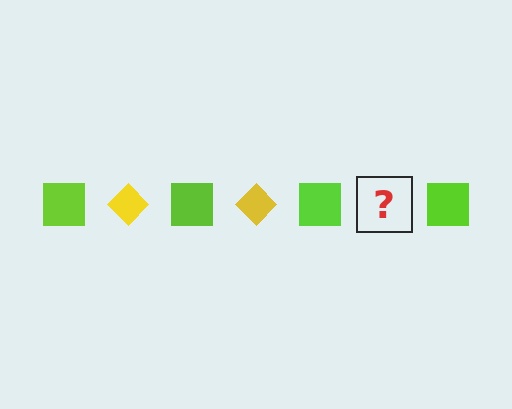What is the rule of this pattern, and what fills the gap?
The rule is that the pattern alternates between lime square and yellow diamond. The gap should be filled with a yellow diamond.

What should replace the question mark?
The question mark should be replaced with a yellow diamond.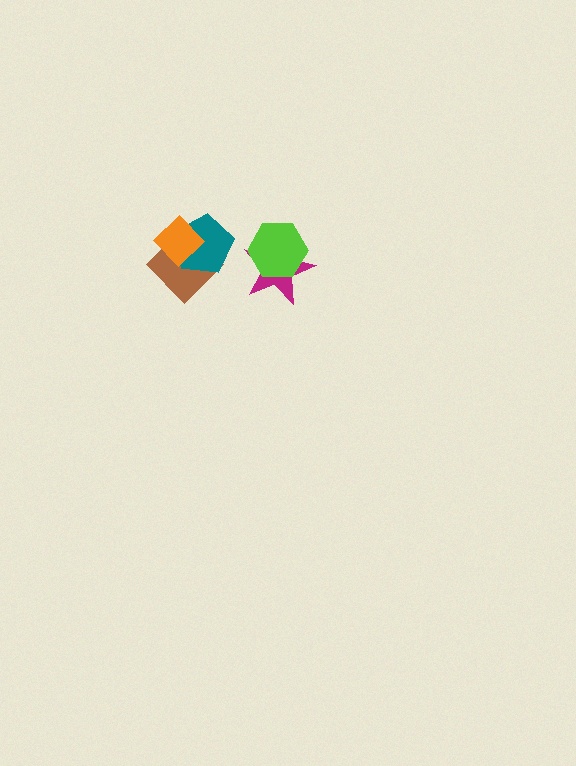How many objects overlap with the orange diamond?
2 objects overlap with the orange diamond.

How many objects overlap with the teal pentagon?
2 objects overlap with the teal pentagon.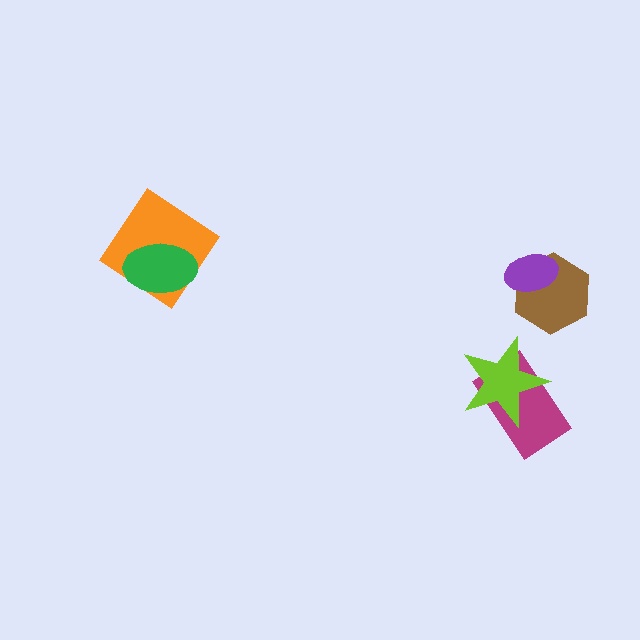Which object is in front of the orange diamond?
The green ellipse is in front of the orange diamond.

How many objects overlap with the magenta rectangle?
1 object overlaps with the magenta rectangle.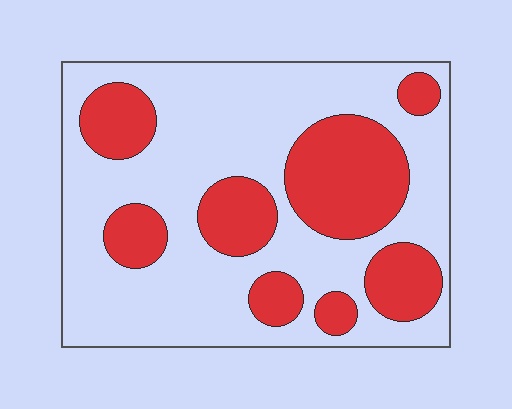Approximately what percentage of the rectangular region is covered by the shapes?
Approximately 30%.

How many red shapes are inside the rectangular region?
8.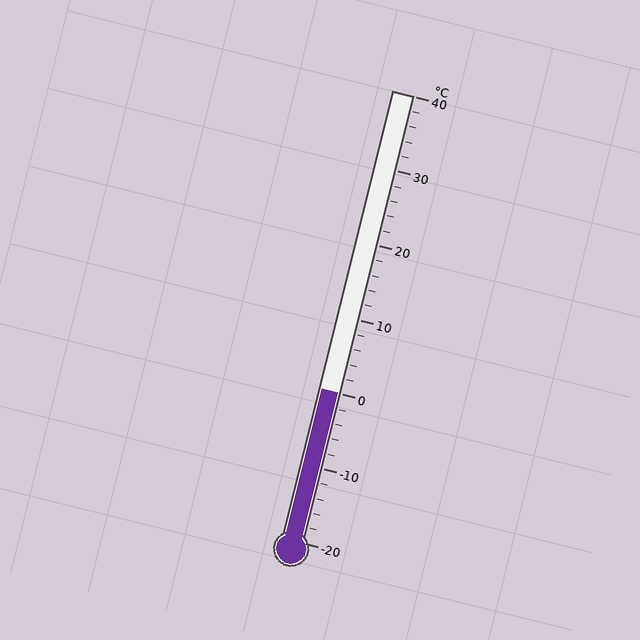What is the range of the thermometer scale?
The thermometer scale ranges from -20°C to 40°C.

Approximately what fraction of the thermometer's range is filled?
The thermometer is filled to approximately 35% of its range.